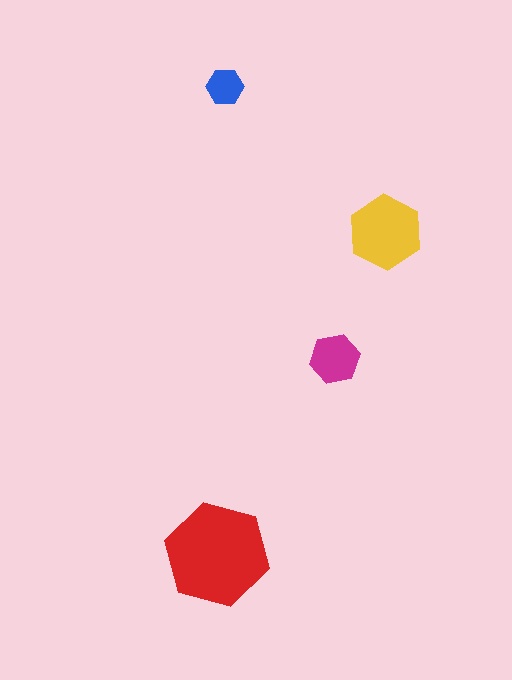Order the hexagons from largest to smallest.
the red one, the yellow one, the magenta one, the blue one.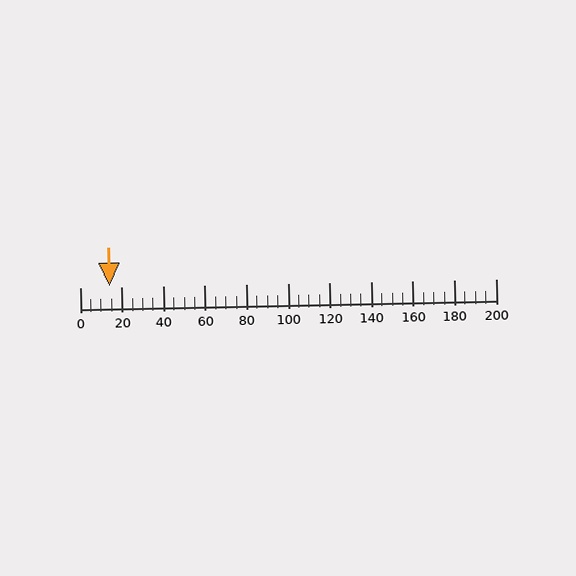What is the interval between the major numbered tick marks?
The major tick marks are spaced 20 units apart.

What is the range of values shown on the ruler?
The ruler shows values from 0 to 200.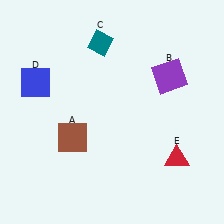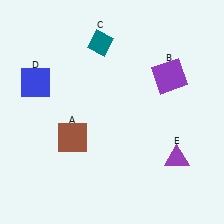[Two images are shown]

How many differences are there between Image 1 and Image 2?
There is 1 difference between the two images.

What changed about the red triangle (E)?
In Image 1, E is red. In Image 2, it changed to purple.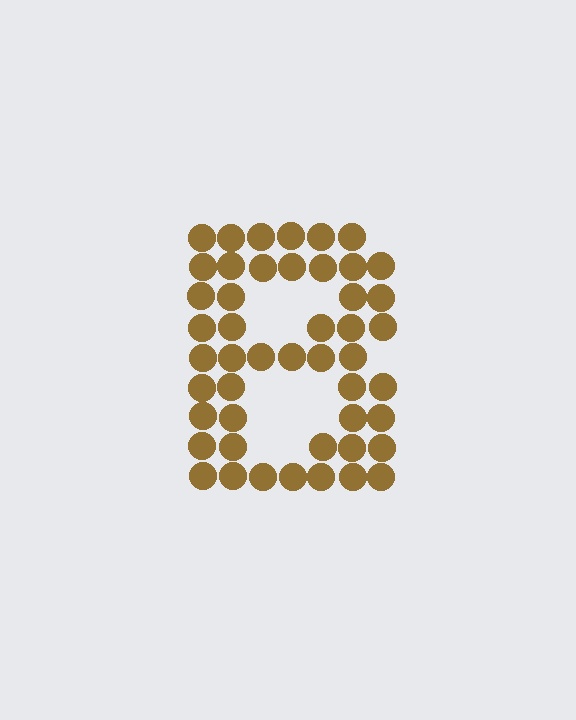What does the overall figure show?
The overall figure shows the letter B.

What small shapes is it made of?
It is made of small circles.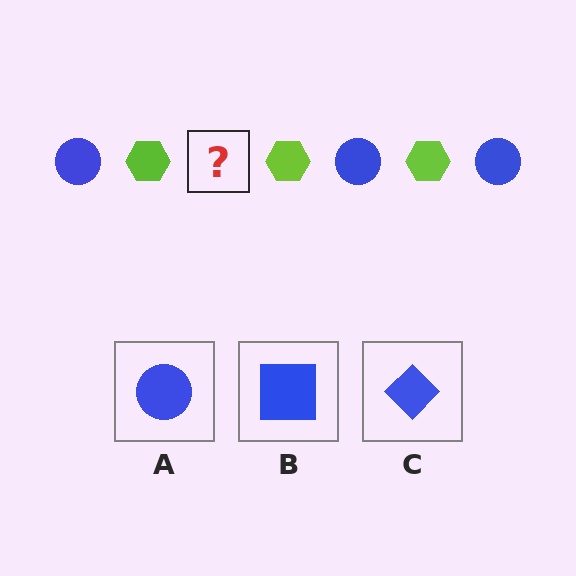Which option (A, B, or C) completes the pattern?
A.